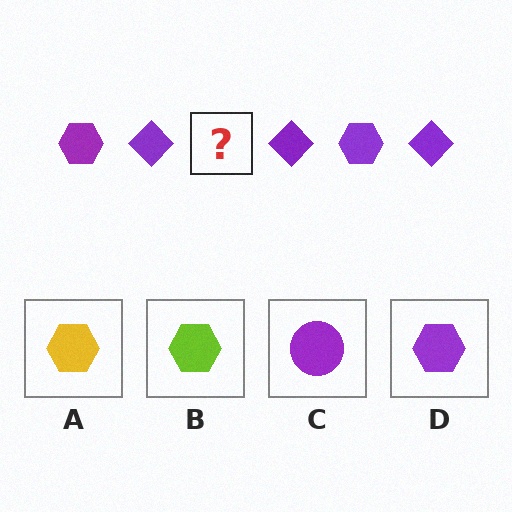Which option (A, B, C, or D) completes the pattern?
D.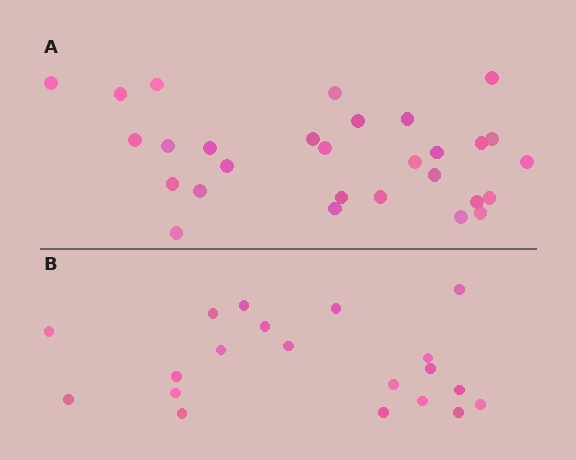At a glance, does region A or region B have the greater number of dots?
Region A (the top region) has more dots.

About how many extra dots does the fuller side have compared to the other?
Region A has roughly 8 or so more dots than region B.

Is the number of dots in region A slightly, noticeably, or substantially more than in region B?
Region A has substantially more. The ratio is roughly 1.4 to 1.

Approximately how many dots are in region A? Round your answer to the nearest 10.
About 30 dots. (The exact count is 29, which rounds to 30.)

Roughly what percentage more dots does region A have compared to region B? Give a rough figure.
About 45% more.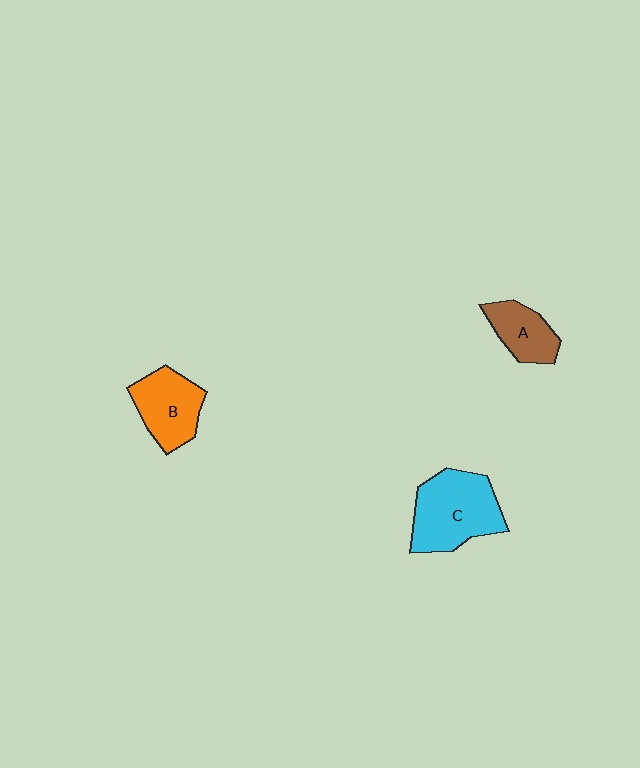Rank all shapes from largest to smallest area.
From largest to smallest: C (cyan), B (orange), A (brown).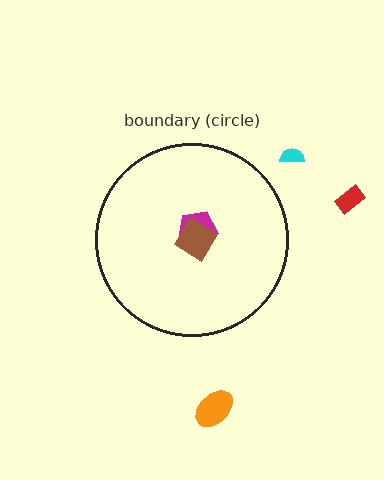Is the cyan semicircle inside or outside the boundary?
Outside.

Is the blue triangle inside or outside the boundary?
Inside.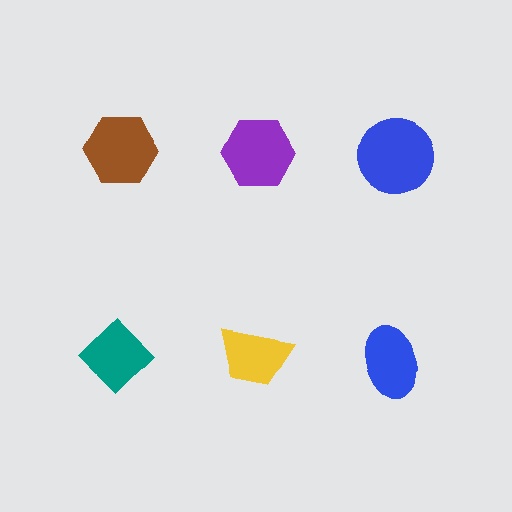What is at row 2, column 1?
A teal diamond.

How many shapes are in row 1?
3 shapes.